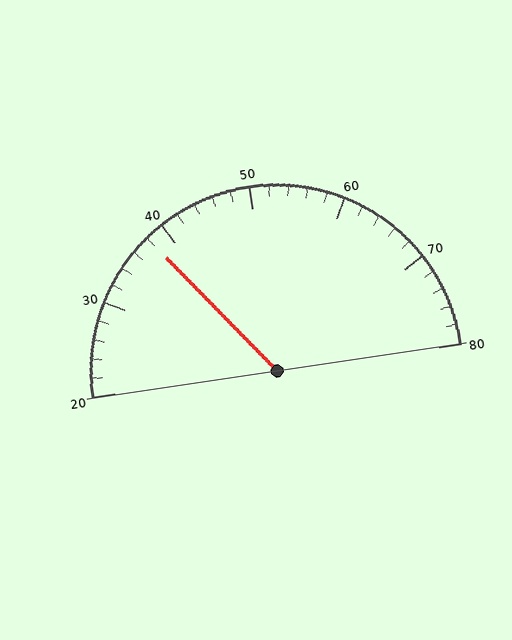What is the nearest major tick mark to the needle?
The nearest major tick mark is 40.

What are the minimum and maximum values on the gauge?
The gauge ranges from 20 to 80.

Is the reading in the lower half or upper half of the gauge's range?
The reading is in the lower half of the range (20 to 80).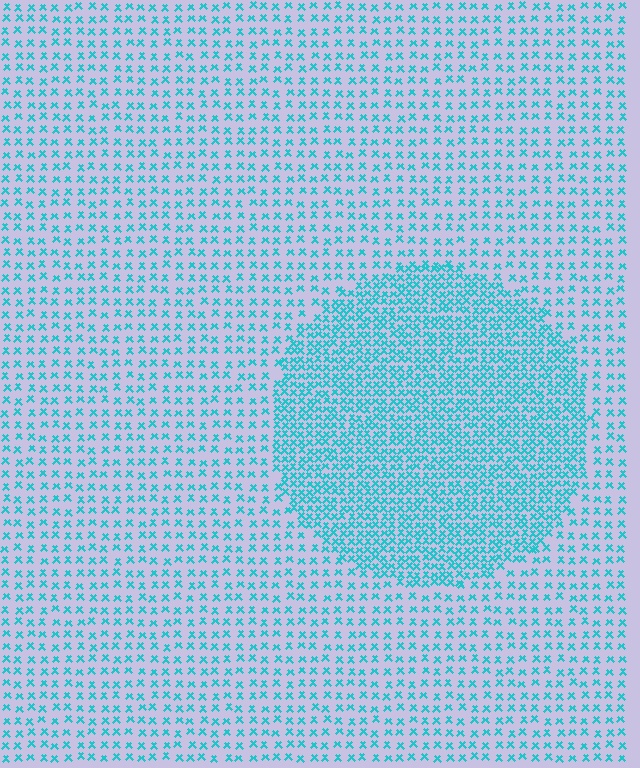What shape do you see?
I see a circle.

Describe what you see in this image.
The image contains small cyan elements arranged at two different densities. A circle-shaped region is visible where the elements are more densely packed than the surrounding area.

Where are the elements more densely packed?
The elements are more densely packed inside the circle boundary.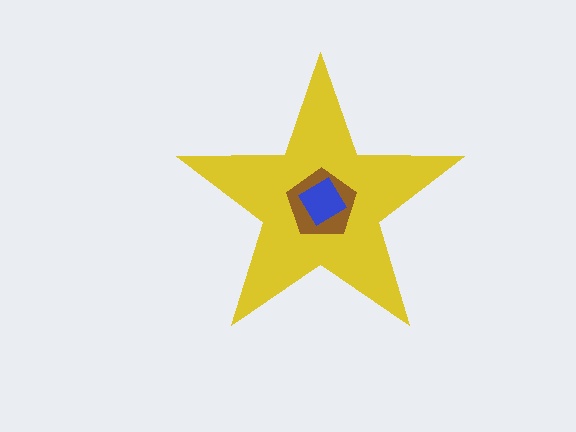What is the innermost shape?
The blue diamond.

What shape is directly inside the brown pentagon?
The blue diamond.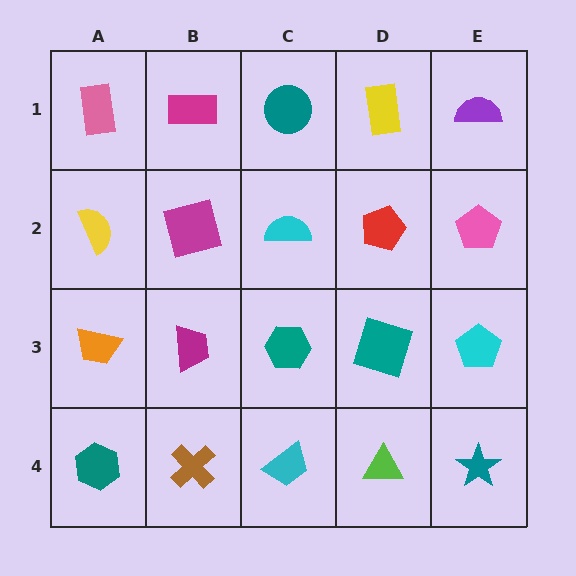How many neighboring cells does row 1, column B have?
3.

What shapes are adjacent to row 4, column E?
A cyan pentagon (row 3, column E), a lime triangle (row 4, column D).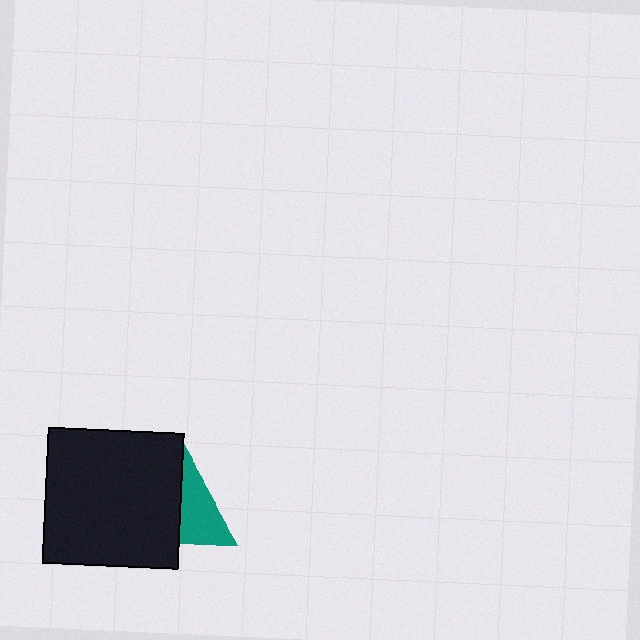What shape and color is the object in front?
The object in front is a black square.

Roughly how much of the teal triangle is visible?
About half of it is visible (roughly 50%).